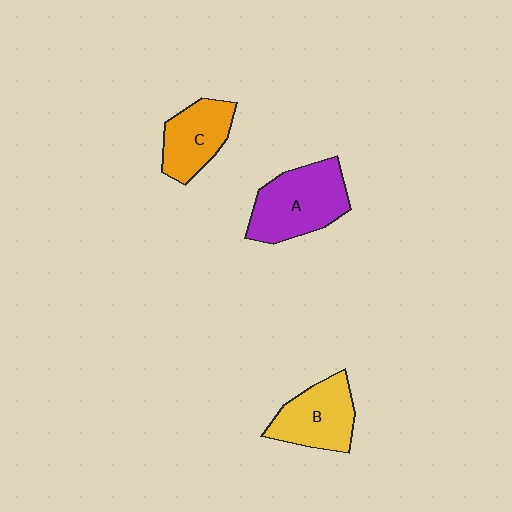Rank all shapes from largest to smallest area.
From largest to smallest: A (purple), B (yellow), C (orange).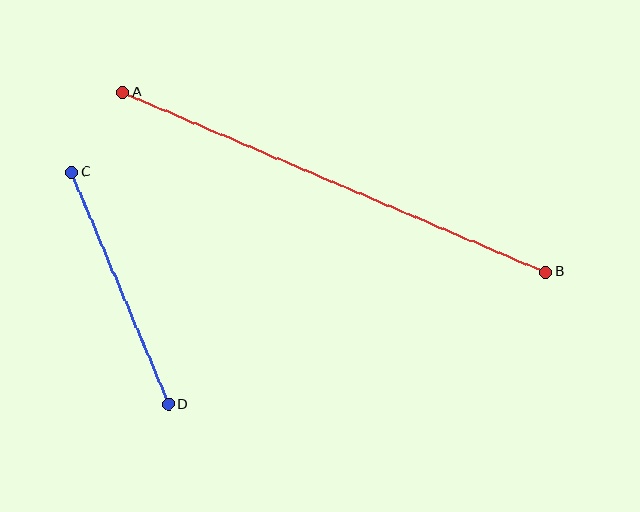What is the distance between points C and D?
The distance is approximately 251 pixels.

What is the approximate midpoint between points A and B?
The midpoint is at approximately (334, 182) pixels.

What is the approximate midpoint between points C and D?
The midpoint is at approximately (120, 288) pixels.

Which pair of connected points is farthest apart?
Points A and B are farthest apart.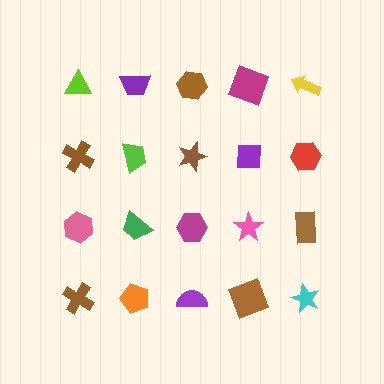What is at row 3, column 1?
A pink hexagon.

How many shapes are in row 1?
5 shapes.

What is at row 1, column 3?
A brown hexagon.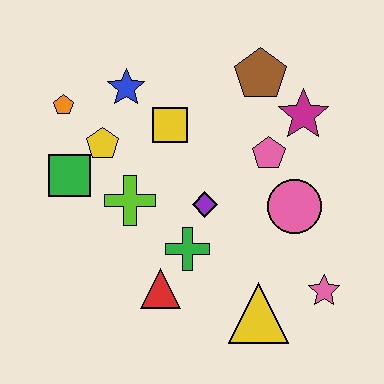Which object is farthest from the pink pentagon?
The orange pentagon is farthest from the pink pentagon.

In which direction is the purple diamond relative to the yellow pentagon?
The purple diamond is to the right of the yellow pentagon.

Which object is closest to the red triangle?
The green cross is closest to the red triangle.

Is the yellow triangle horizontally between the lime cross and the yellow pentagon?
No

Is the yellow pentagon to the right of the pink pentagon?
No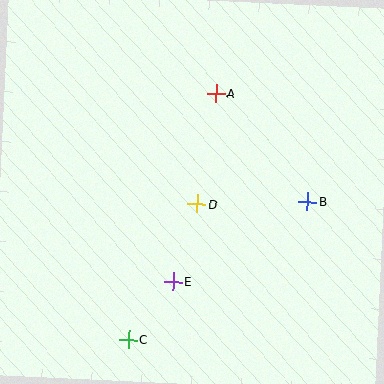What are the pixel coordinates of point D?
Point D is at (197, 204).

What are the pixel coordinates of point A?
Point A is at (216, 93).